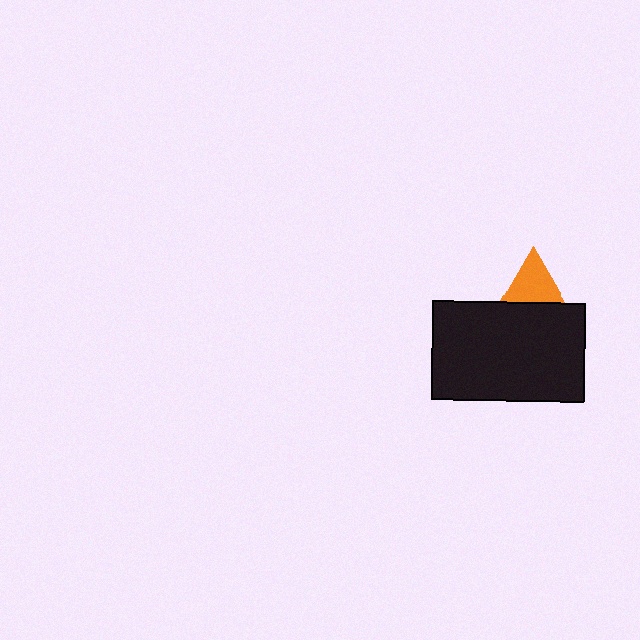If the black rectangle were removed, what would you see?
You would see the complete orange triangle.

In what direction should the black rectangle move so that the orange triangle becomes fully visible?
The black rectangle should move down. That is the shortest direction to clear the overlap and leave the orange triangle fully visible.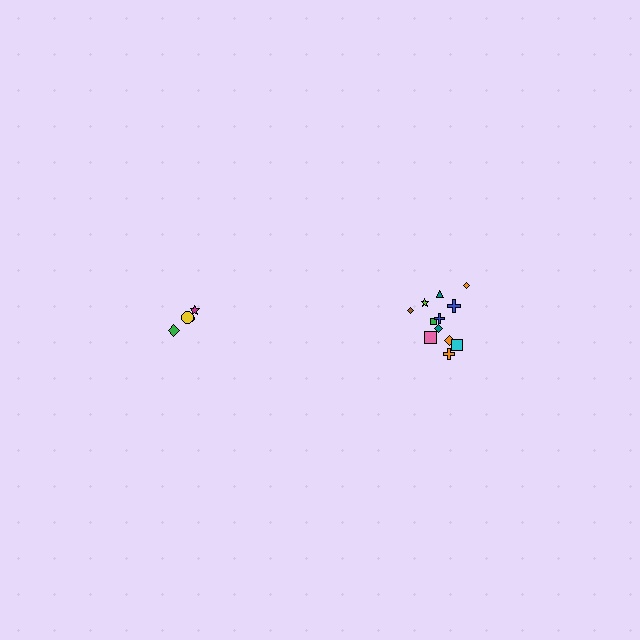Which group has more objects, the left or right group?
The right group.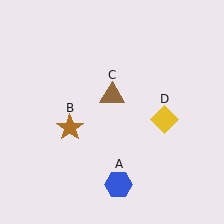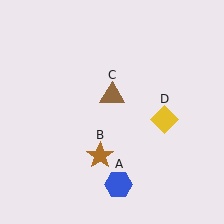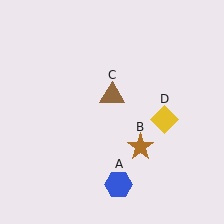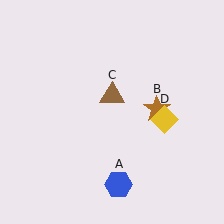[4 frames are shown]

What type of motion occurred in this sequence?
The brown star (object B) rotated counterclockwise around the center of the scene.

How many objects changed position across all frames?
1 object changed position: brown star (object B).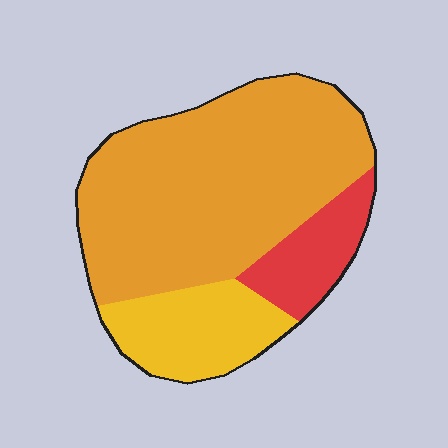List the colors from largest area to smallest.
From largest to smallest: orange, yellow, red.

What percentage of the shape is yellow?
Yellow covers roughly 20% of the shape.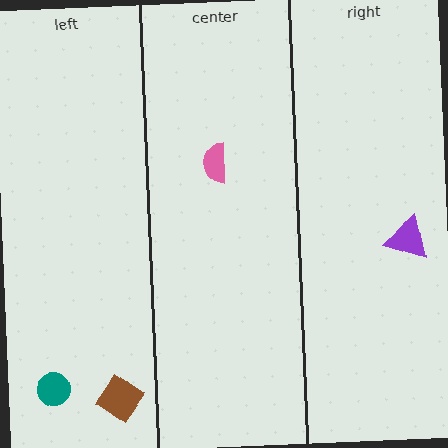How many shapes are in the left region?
2.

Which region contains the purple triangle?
The right region.